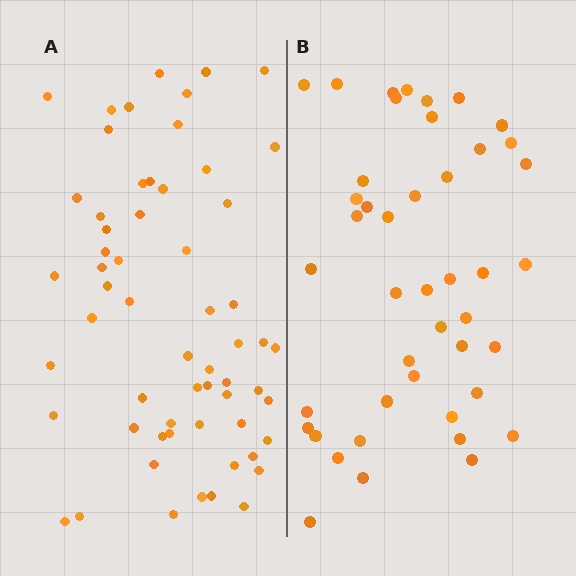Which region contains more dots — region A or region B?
Region A (the left region) has more dots.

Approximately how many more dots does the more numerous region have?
Region A has approximately 15 more dots than region B.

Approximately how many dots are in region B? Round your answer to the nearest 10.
About 40 dots. (The exact count is 44, which rounds to 40.)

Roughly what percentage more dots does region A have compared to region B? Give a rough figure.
About 35% more.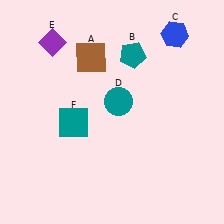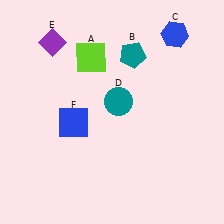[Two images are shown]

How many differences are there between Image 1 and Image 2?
There are 2 differences between the two images.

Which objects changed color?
A changed from brown to lime. F changed from teal to blue.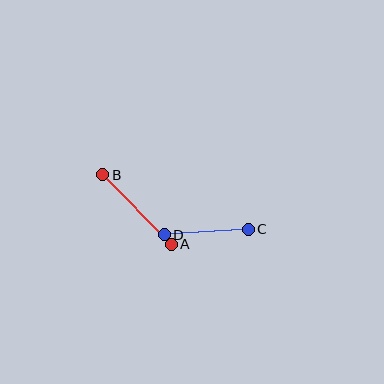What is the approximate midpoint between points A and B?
The midpoint is at approximately (137, 209) pixels.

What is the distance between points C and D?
The distance is approximately 84 pixels.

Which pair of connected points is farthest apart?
Points A and B are farthest apart.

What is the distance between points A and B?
The distance is approximately 98 pixels.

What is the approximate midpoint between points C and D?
The midpoint is at approximately (206, 232) pixels.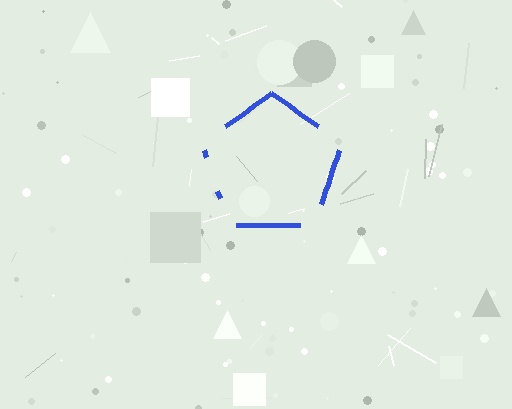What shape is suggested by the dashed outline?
The dashed outline suggests a pentagon.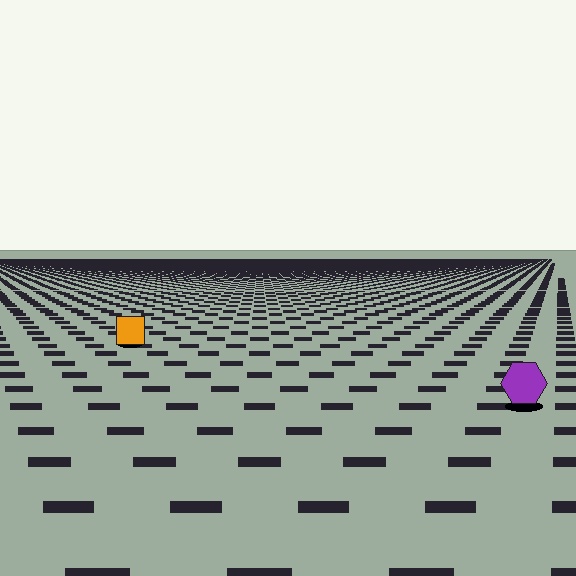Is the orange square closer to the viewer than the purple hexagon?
No. The purple hexagon is closer — you can tell from the texture gradient: the ground texture is coarser near it.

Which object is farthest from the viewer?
The orange square is farthest from the viewer. It appears smaller and the ground texture around it is denser.